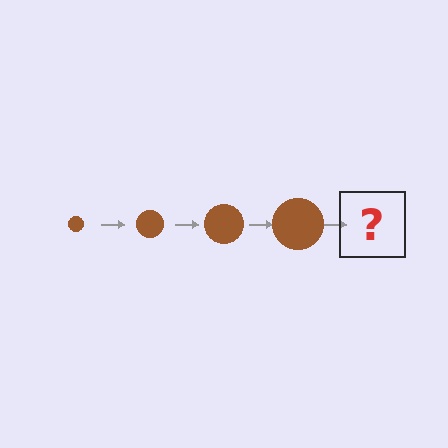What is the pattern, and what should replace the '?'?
The pattern is that the circle gets progressively larger each step. The '?' should be a brown circle, larger than the previous one.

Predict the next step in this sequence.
The next step is a brown circle, larger than the previous one.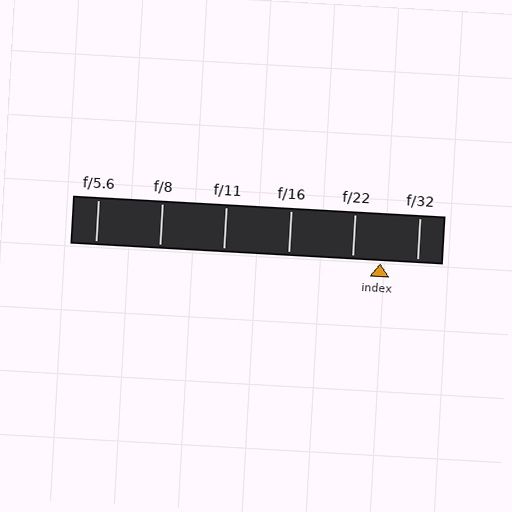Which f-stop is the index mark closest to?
The index mark is closest to f/22.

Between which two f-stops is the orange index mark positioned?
The index mark is between f/22 and f/32.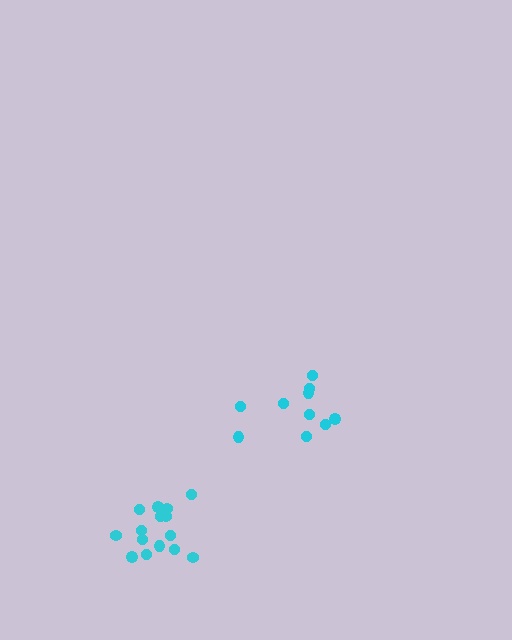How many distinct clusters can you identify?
There are 2 distinct clusters.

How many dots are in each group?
Group 1: 10 dots, Group 2: 15 dots (25 total).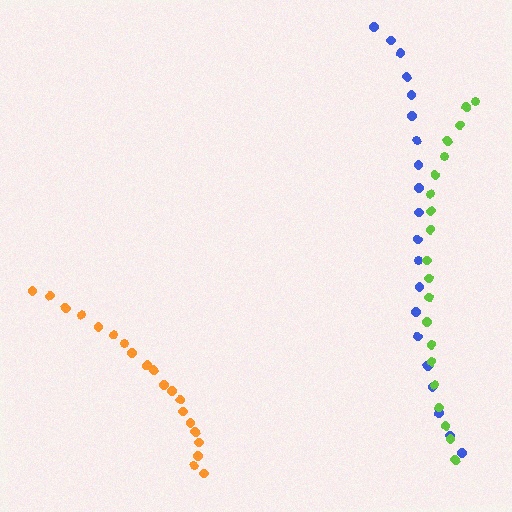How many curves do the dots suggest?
There are 3 distinct paths.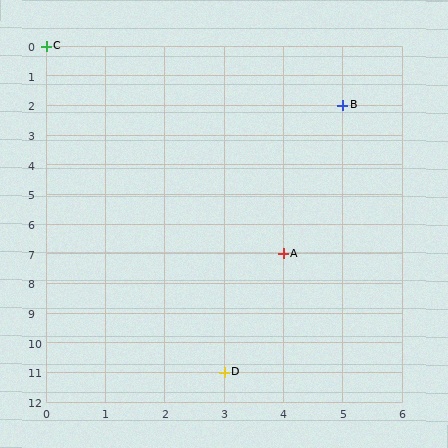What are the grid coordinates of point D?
Point D is at grid coordinates (3, 11).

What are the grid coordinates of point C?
Point C is at grid coordinates (0, 0).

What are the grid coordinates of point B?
Point B is at grid coordinates (5, 2).